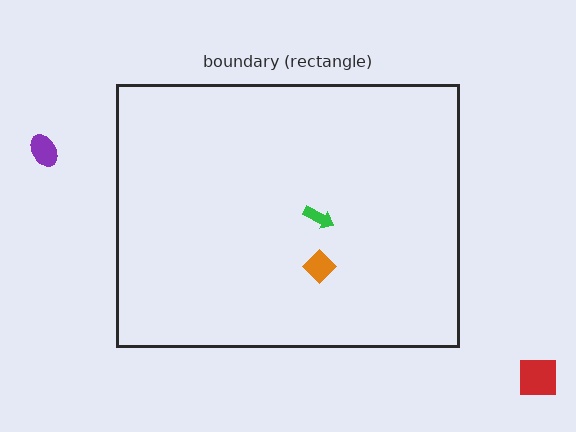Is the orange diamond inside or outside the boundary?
Inside.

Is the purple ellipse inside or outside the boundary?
Outside.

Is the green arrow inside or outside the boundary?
Inside.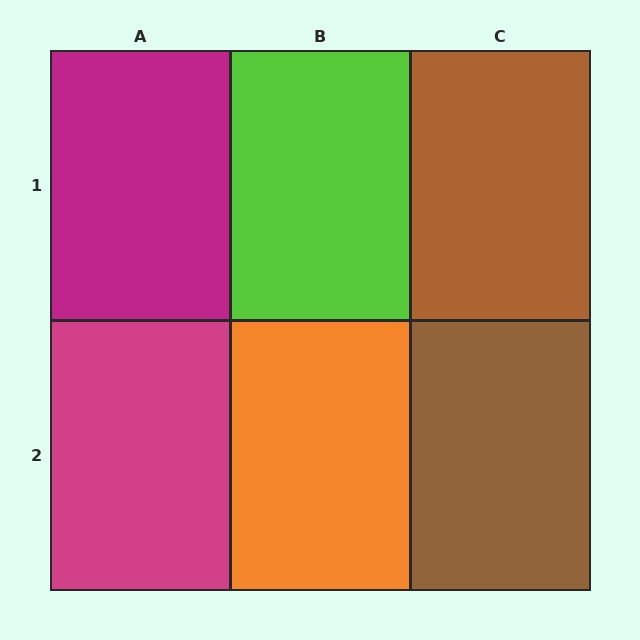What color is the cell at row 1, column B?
Lime.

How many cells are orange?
1 cell is orange.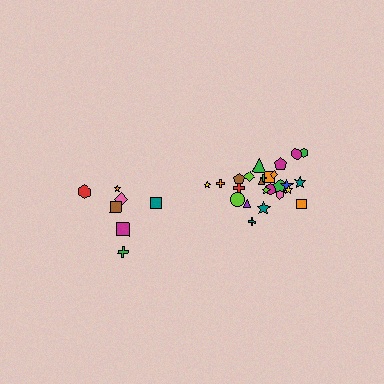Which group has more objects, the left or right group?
The right group.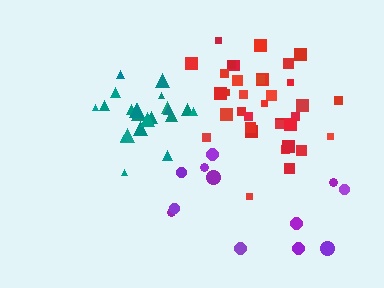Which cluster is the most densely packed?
Teal.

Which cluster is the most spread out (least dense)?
Purple.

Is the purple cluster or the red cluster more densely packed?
Red.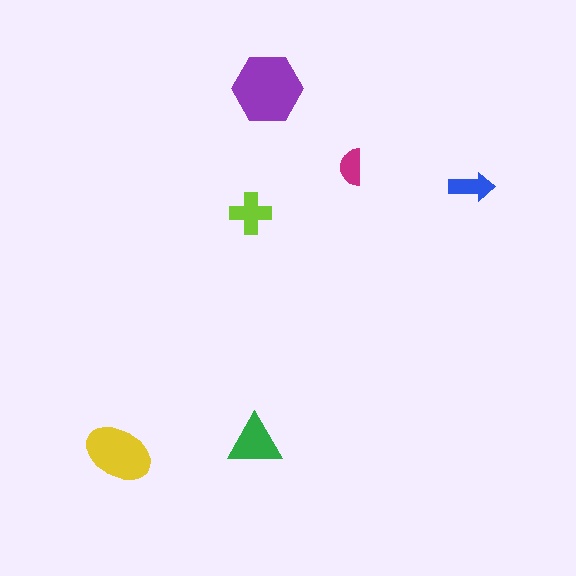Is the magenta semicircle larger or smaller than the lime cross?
Smaller.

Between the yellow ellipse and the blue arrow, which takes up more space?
The yellow ellipse.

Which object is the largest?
The purple hexagon.